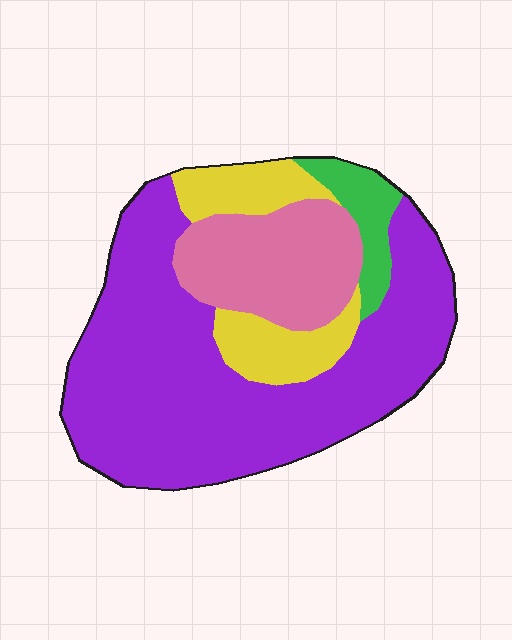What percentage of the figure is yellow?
Yellow covers 15% of the figure.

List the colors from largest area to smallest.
From largest to smallest: purple, pink, yellow, green.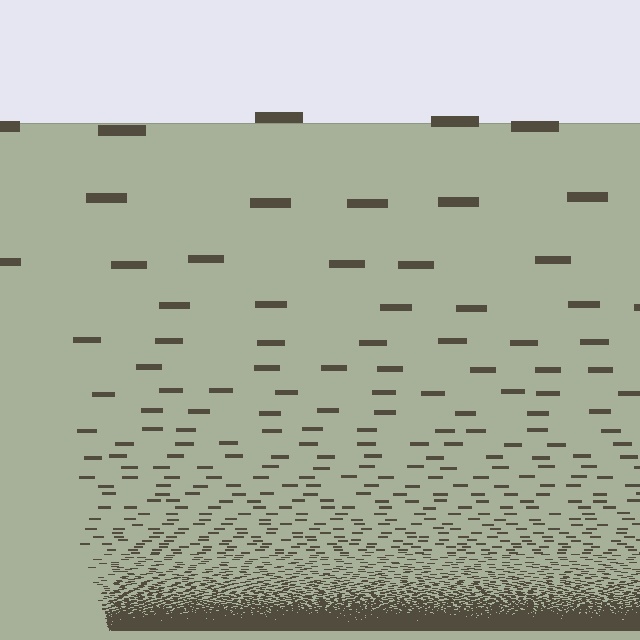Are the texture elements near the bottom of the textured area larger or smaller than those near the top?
Smaller. The gradient is inverted — elements near the bottom are smaller and denser.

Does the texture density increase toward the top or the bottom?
Density increases toward the bottom.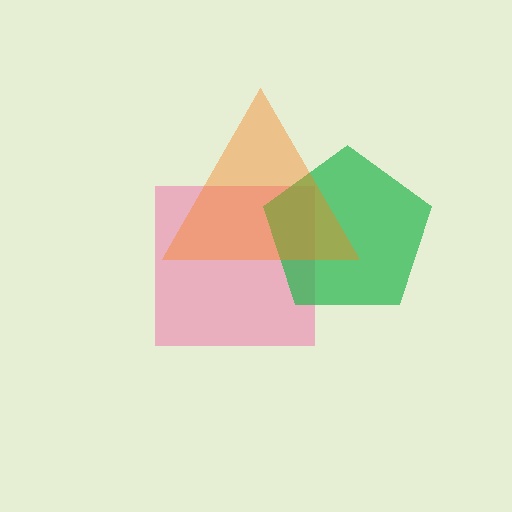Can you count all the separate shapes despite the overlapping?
Yes, there are 3 separate shapes.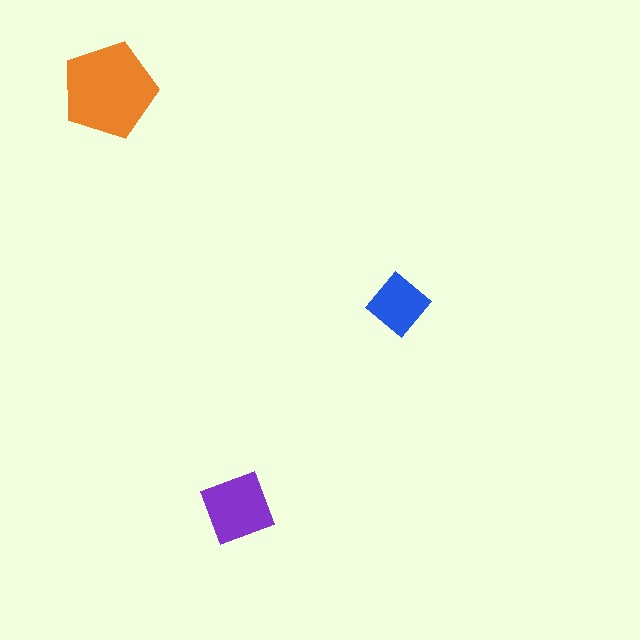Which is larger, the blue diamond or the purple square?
The purple square.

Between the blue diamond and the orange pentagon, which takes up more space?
The orange pentagon.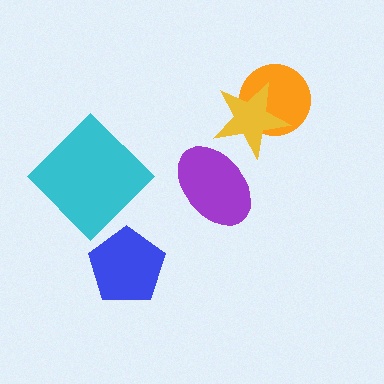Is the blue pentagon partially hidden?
No, no other shape covers it.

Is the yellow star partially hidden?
Yes, it is partially covered by another shape.